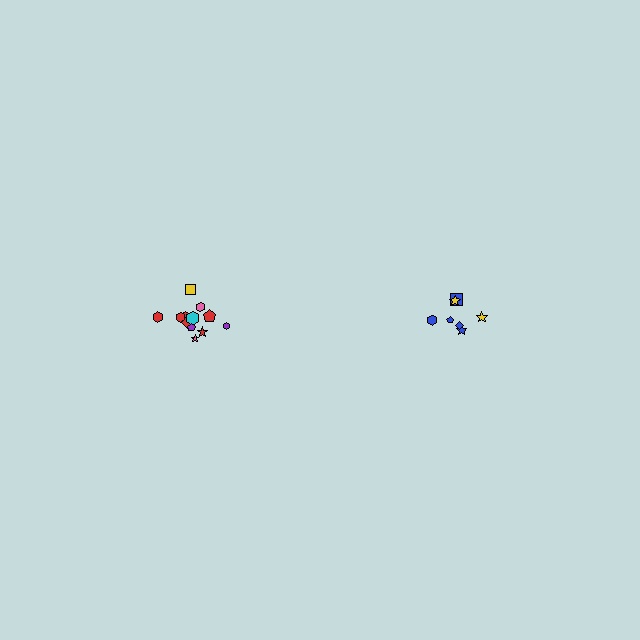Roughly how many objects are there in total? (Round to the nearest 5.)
Roughly 20 objects in total.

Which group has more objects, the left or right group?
The left group.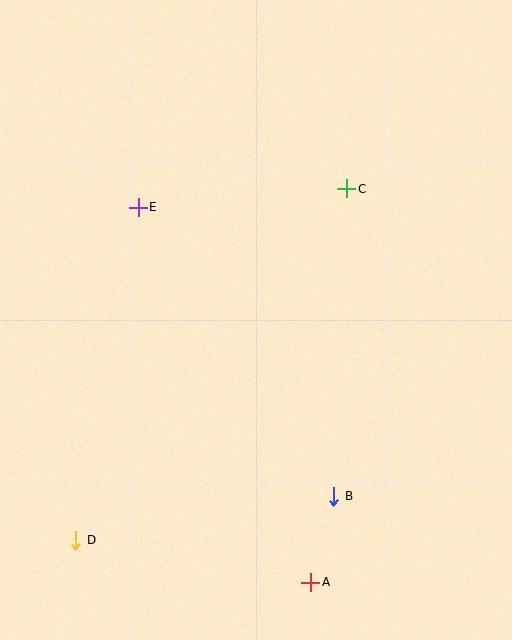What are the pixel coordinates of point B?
Point B is at (334, 496).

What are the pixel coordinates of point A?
Point A is at (311, 582).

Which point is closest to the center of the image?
Point C at (347, 189) is closest to the center.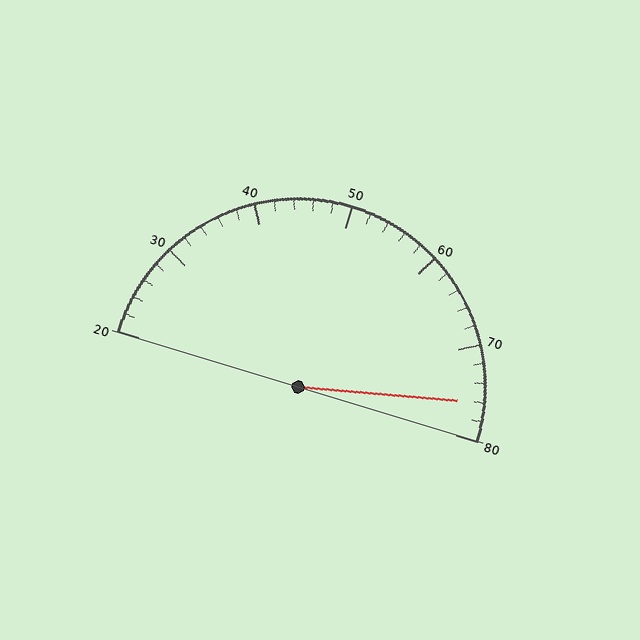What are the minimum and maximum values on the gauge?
The gauge ranges from 20 to 80.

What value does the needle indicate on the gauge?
The needle indicates approximately 76.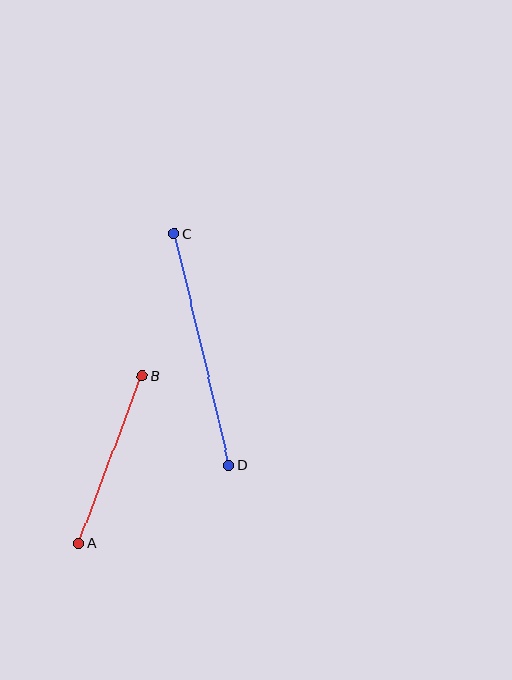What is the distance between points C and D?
The distance is approximately 237 pixels.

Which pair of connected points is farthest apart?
Points C and D are farthest apart.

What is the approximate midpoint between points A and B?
The midpoint is at approximately (111, 459) pixels.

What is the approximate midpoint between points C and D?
The midpoint is at approximately (202, 349) pixels.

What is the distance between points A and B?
The distance is approximately 179 pixels.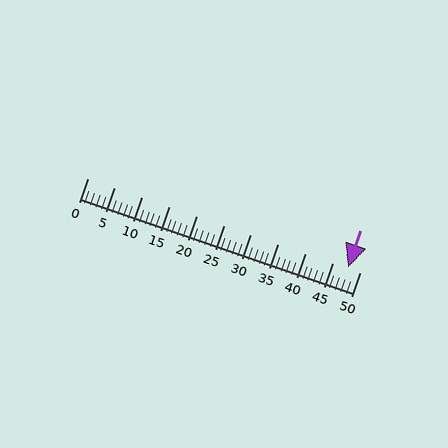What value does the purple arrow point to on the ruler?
The purple arrow points to approximately 48.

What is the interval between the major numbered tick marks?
The major tick marks are spaced 5 units apart.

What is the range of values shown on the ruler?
The ruler shows values from 0 to 50.